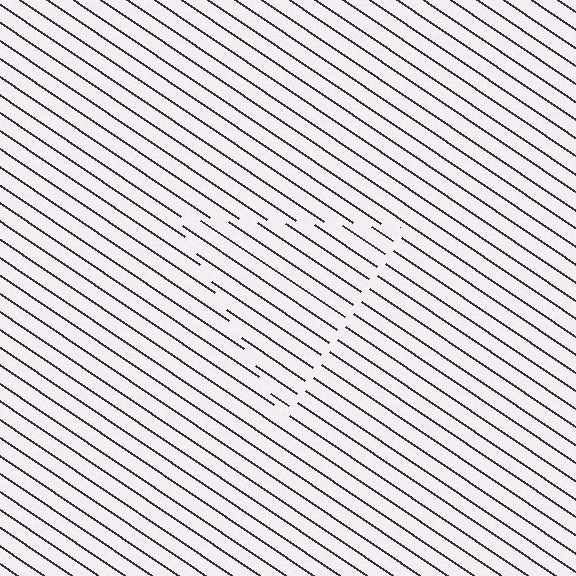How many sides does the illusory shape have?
3 sides — the line-ends trace a triangle.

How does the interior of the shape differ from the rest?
The interior of the shape contains the same grating, shifted by half a period — the contour is defined by the phase discontinuity where line-ends from the inner and outer gratings abut.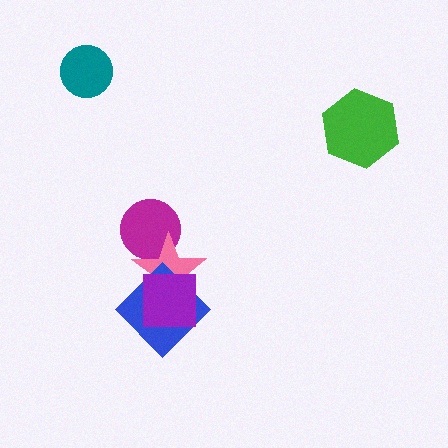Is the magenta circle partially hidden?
Yes, it is partially covered by another shape.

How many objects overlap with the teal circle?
0 objects overlap with the teal circle.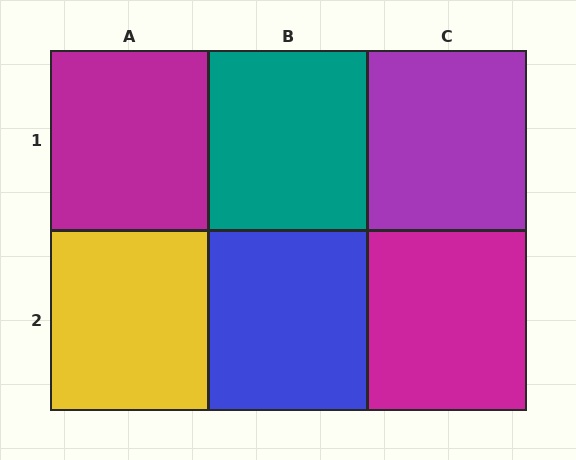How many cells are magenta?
2 cells are magenta.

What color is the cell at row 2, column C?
Magenta.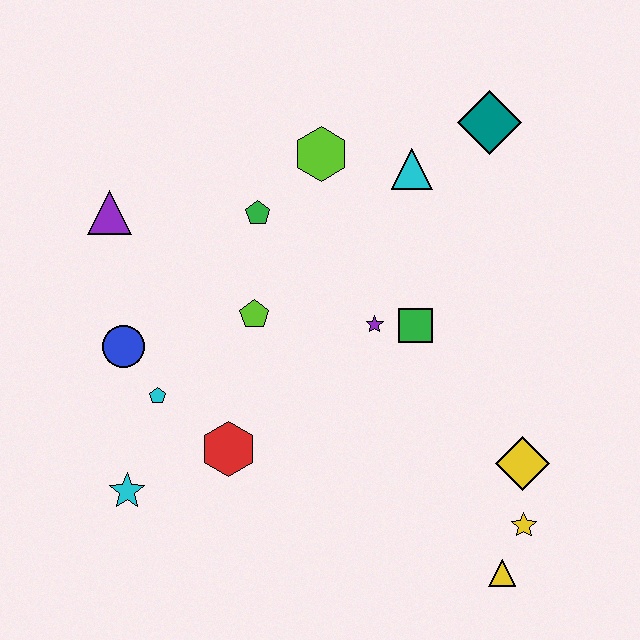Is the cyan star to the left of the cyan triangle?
Yes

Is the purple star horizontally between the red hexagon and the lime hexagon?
No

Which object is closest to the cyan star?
The cyan pentagon is closest to the cyan star.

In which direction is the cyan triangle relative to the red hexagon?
The cyan triangle is above the red hexagon.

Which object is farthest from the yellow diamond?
The purple triangle is farthest from the yellow diamond.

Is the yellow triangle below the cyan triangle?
Yes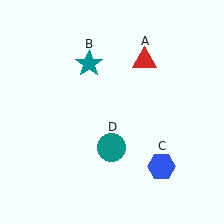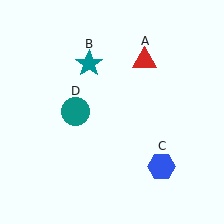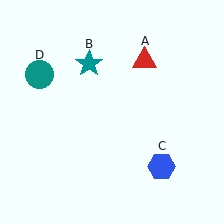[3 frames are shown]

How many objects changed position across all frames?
1 object changed position: teal circle (object D).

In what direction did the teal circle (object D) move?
The teal circle (object D) moved up and to the left.